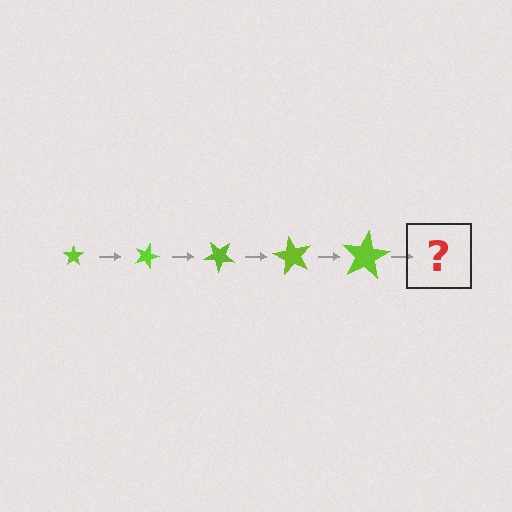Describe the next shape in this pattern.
It should be a star, larger than the previous one and rotated 100 degrees from the start.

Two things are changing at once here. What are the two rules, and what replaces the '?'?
The two rules are that the star grows larger each step and it rotates 20 degrees each step. The '?' should be a star, larger than the previous one and rotated 100 degrees from the start.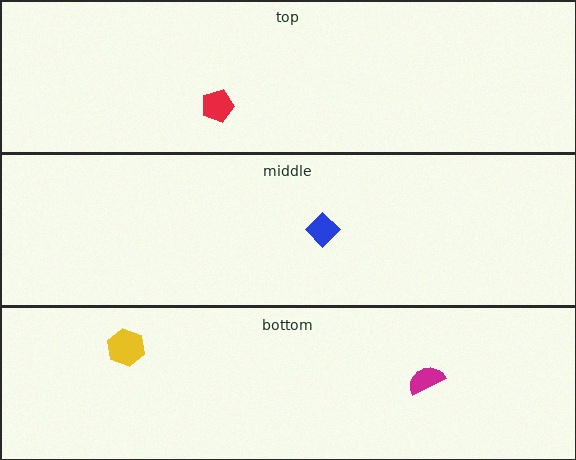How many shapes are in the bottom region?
2.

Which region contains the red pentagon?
The top region.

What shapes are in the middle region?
The blue diamond.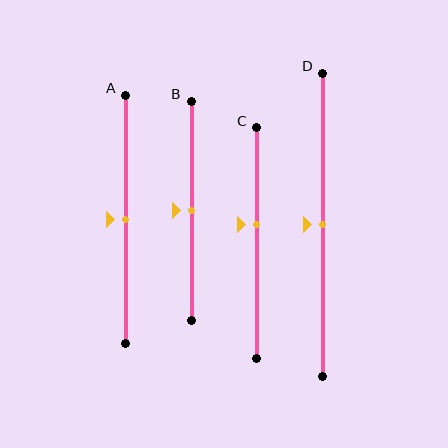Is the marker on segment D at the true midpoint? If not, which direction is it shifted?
Yes, the marker on segment D is at the true midpoint.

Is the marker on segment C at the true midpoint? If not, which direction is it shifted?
No, the marker on segment C is shifted upward by about 8% of the segment length.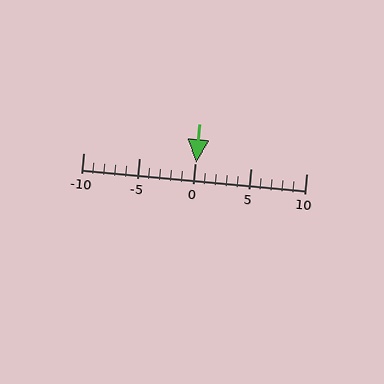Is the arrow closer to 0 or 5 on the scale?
The arrow is closer to 0.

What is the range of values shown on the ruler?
The ruler shows values from -10 to 10.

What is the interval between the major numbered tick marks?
The major tick marks are spaced 5 units apart.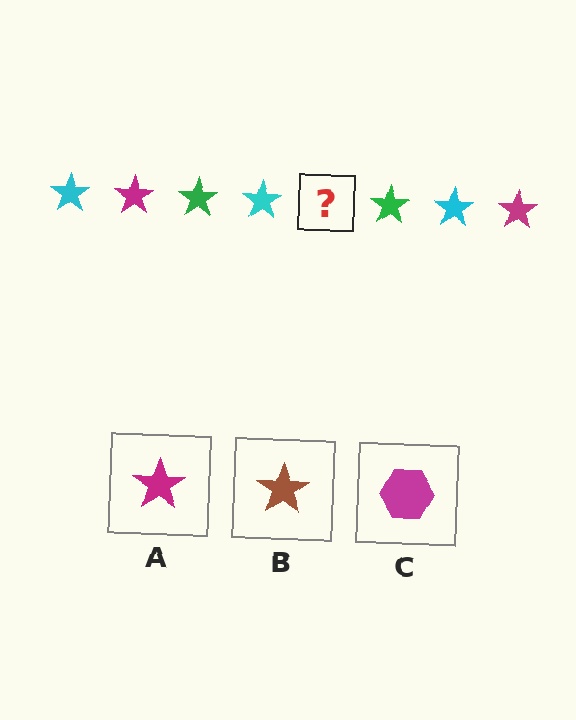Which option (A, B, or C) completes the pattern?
A.